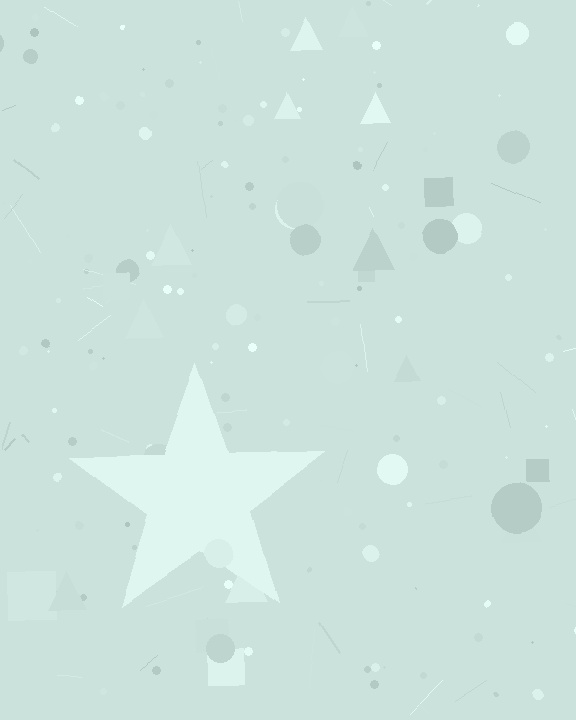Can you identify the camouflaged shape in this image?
The camouflaged shape is a star.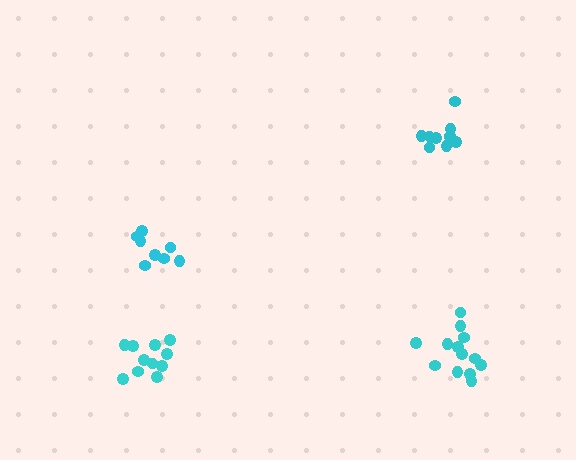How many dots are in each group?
Group 1: 11 dots, Group 2: 8 dots, Group 3: 13 dots, Group 4: 9 dots (41 total).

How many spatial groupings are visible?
There are 4 spatial groupings.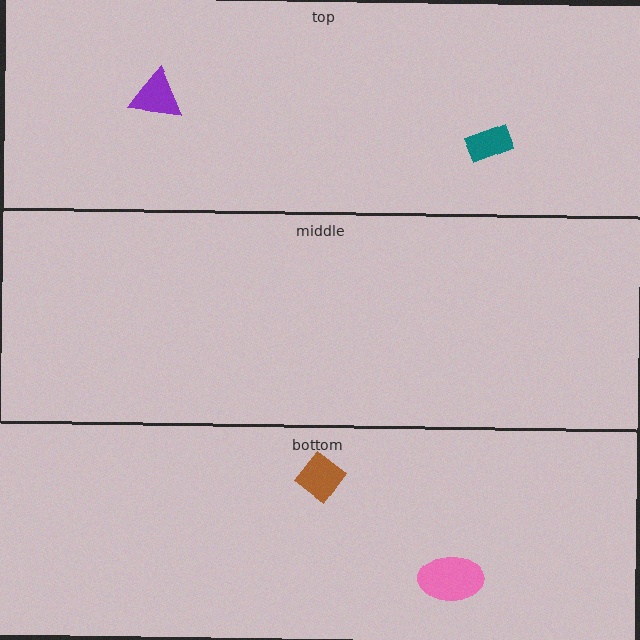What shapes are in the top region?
The teal rectangle, the purple triangle.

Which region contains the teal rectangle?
The top region.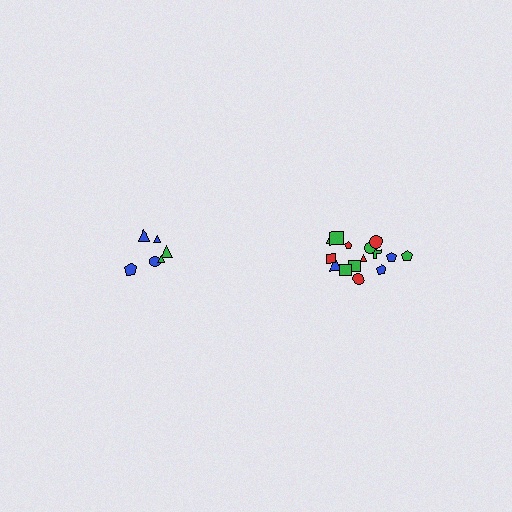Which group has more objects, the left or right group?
The right group.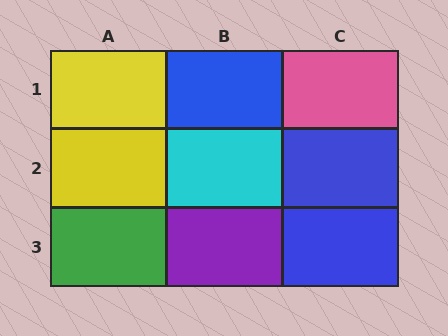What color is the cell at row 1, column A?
Yellow.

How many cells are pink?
1 cell is pink.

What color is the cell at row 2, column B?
Cyan.